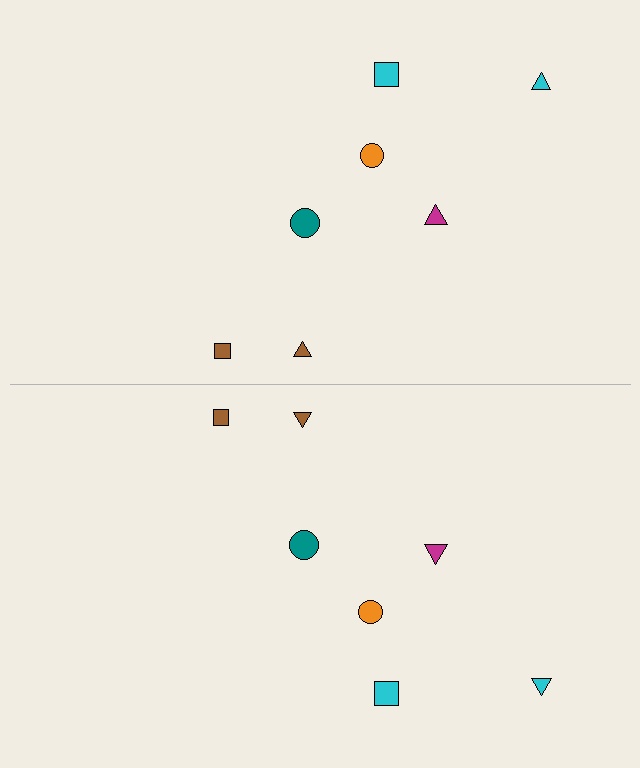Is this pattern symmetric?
Yes, this pattern has bilateral (reflection) symmetry.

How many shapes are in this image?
There are 14 shapes in this image.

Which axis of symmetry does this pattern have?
The pattern has a horizontal axis of symmetry running through the center of the image.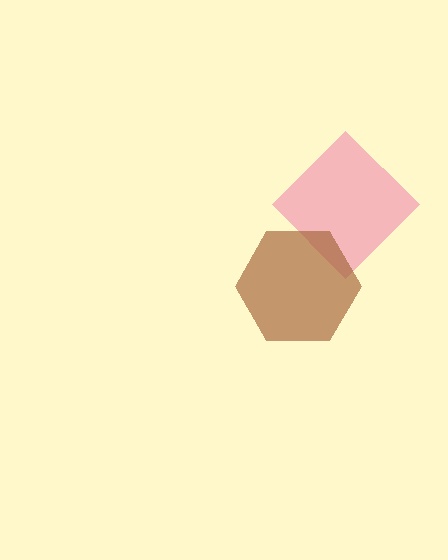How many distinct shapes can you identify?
There are 2 distinct shapes: a pink diamond, a brown hexagon.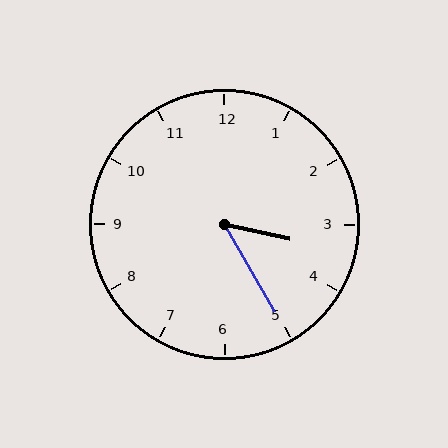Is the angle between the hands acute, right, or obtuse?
It is acute.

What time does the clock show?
3:25.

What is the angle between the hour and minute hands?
Approximately 48 degrees.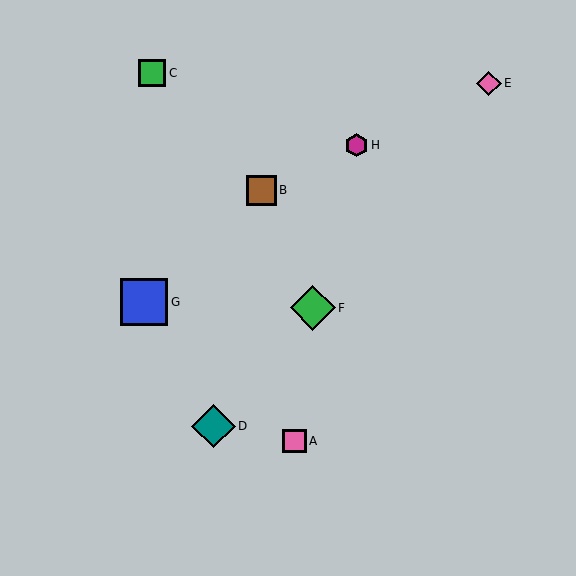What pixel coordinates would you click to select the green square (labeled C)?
Click at (152, 73) to select the green square C.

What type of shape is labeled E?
Shape E is a pink diamond.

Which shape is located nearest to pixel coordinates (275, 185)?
The brown square (labeled B) at (261, 190) is nearest to that location.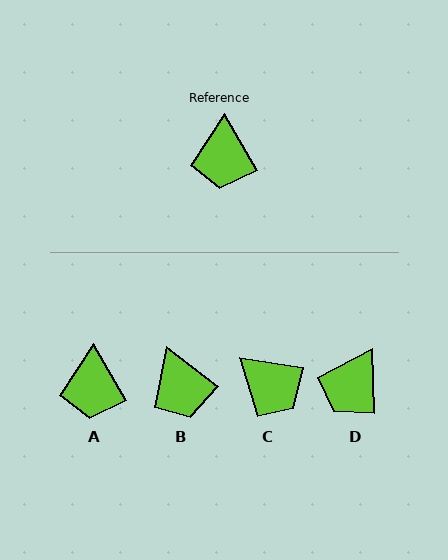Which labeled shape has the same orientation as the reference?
A.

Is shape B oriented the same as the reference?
No, it is off by about 22 degrees.